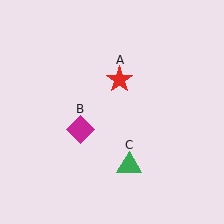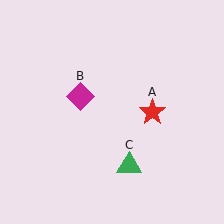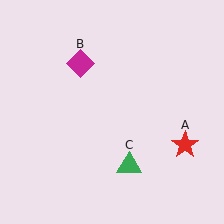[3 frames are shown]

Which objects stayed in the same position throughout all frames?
Green triangle (object C) remained stationary.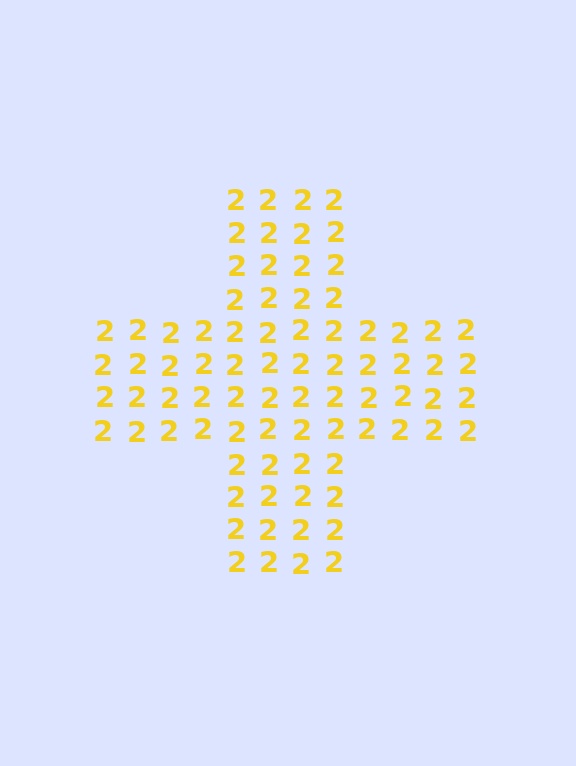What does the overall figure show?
The overall figure shows a cross.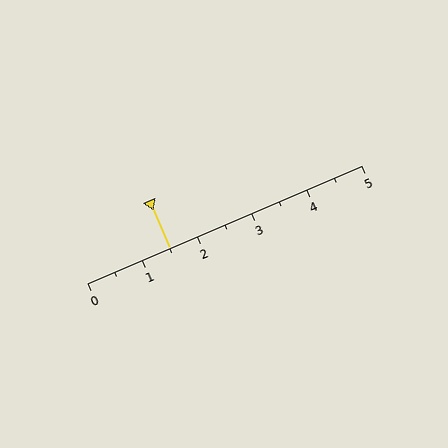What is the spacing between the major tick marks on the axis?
The major ticks are spaced 1 apart.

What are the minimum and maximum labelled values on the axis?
The axis runs from 0 to 5.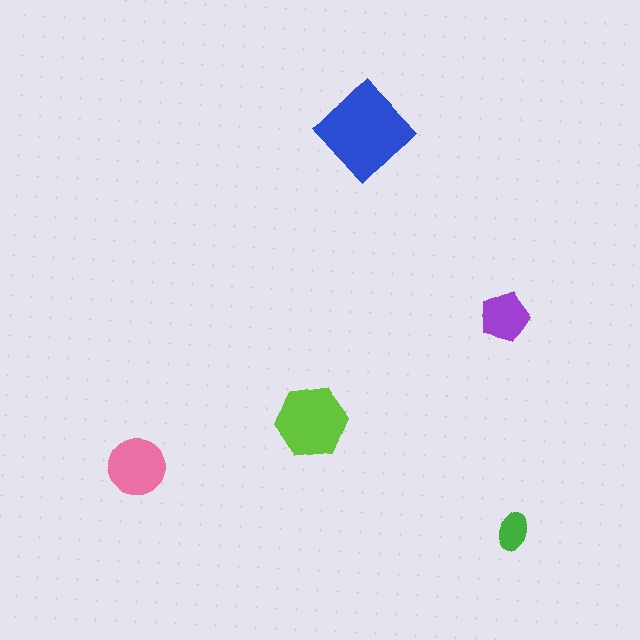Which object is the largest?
The blue diamond.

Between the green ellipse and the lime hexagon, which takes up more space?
The lime hexagon.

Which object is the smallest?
The green ellipse.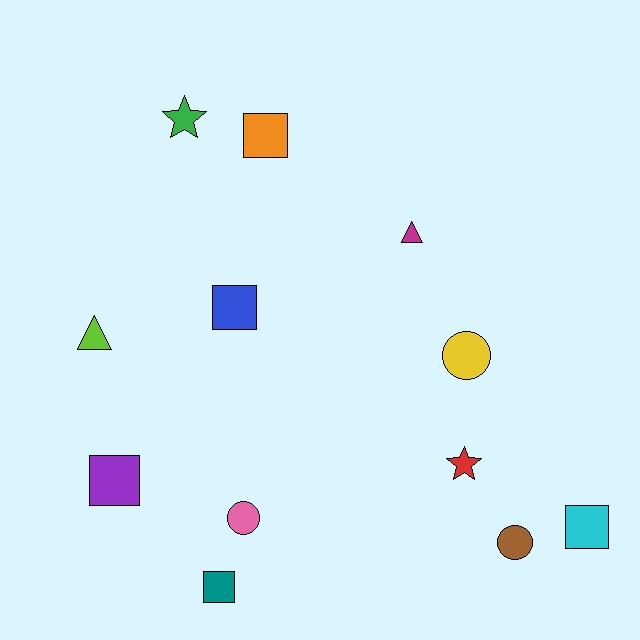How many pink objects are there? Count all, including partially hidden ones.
There is 1 pink object.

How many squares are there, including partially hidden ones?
There are 5 squares.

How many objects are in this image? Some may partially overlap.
There are 12 objects.